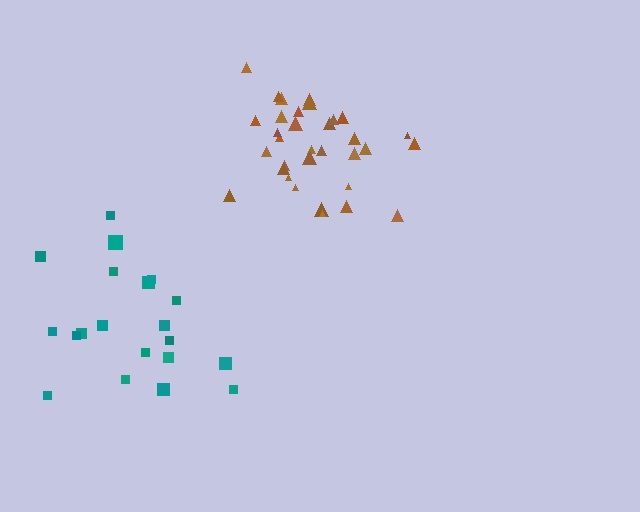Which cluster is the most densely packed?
Brown.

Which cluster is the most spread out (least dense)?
Teal.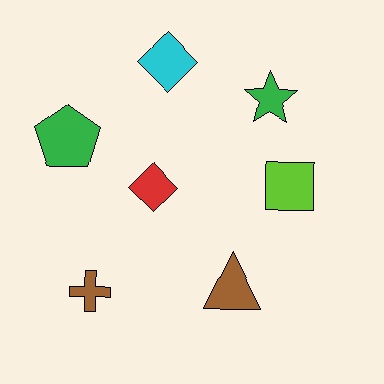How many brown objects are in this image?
There are 2 brown objects.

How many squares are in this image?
There is 1 square.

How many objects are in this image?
There are 7 objects.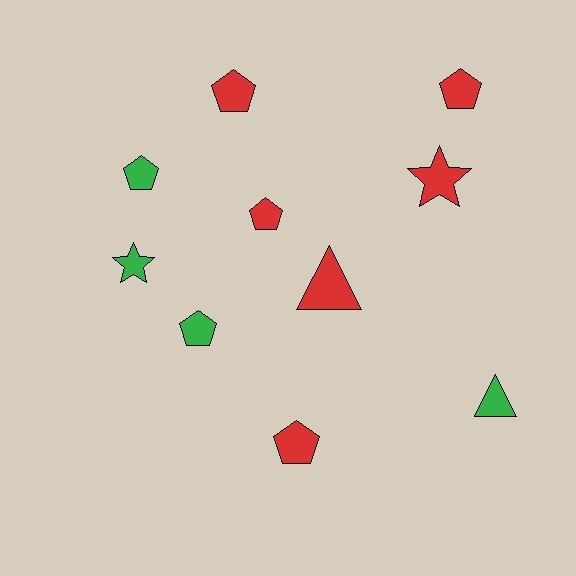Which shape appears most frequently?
Pentagon, with 6 objects.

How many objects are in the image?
There are 10 objects.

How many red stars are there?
There is 1 red star.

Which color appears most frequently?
Red, with 6 objects.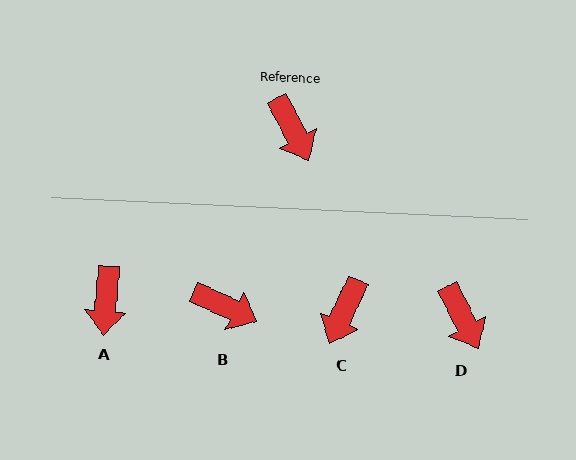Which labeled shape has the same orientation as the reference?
D.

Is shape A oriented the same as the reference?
No, it is off by about 32 degrees.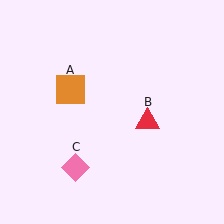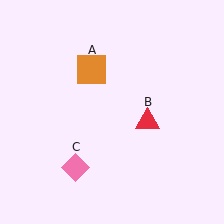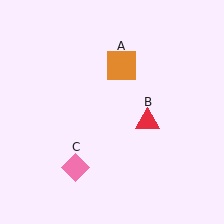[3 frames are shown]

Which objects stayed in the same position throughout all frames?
Red triangle (object B) and pink diamond (object C) remained stationary.